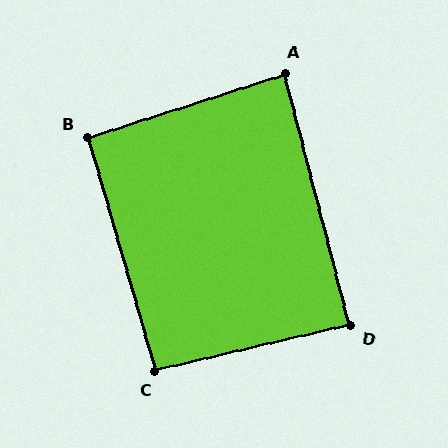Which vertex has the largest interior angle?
C, at approximately 93 degrees.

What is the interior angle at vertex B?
Approximately 92 degrees (approximately right).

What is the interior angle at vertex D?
Approximately 88 degrees (approximately right).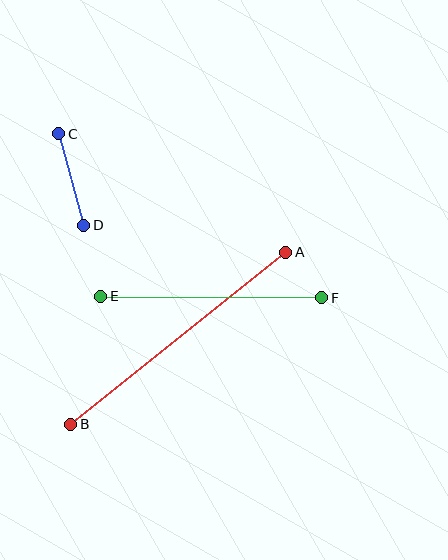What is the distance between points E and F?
The distance is approximately 221 pixels.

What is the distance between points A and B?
The distance is approximately 276 pixels.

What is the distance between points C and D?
The distance is approximately 95 pixels.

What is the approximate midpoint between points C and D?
The midpoint is at approximately (71, 180) pixels.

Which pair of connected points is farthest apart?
Points A and B are farthest apart.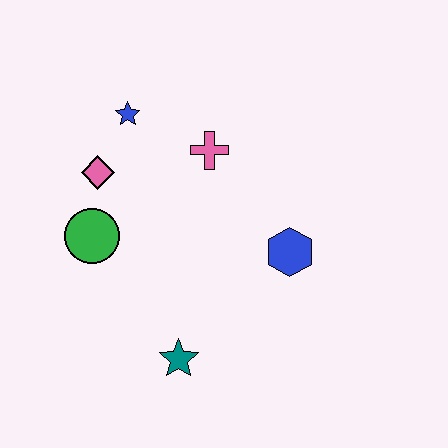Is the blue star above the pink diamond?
Yes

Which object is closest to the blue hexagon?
The pink cross is closest to the blue hexagon.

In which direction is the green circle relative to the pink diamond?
The green circle is below the pink diamond.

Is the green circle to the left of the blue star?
Yes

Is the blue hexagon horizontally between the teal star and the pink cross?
No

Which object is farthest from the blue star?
The teal star is farthest from the blue star.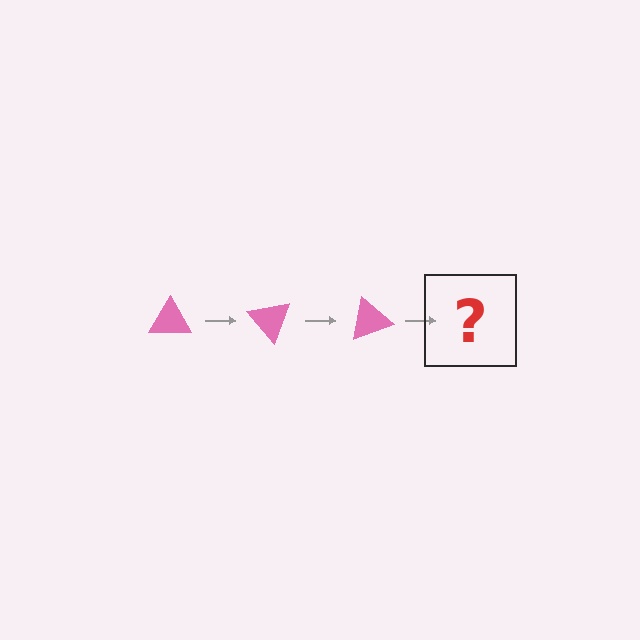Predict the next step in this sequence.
The next step is a pink triangle rotated 150 degrees.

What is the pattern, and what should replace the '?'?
The pattern is that the triangle rotates 50 degrees each step. The '?' should be a pink triangle rotated 150 degrees.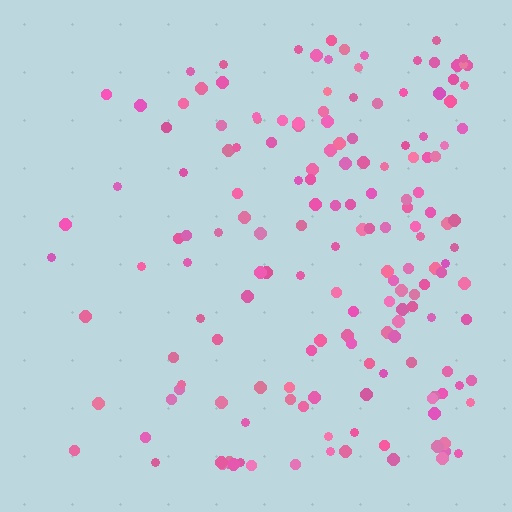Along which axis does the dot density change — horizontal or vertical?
Horizontal.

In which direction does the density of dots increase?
From left to right, with the right side densest.